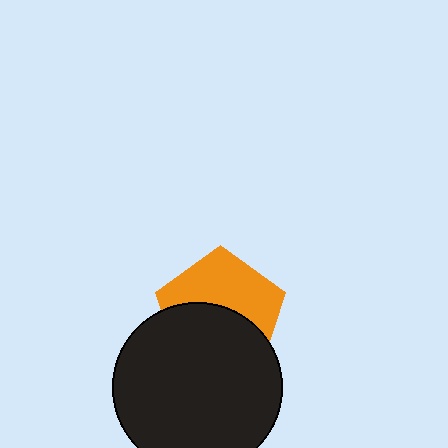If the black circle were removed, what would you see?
You would see the complete orange pentagon.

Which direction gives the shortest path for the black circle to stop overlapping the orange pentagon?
Moving down gives the shortest separation.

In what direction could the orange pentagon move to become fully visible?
The orange pentagon could move up. That would shift it out from behind the black circle entirely.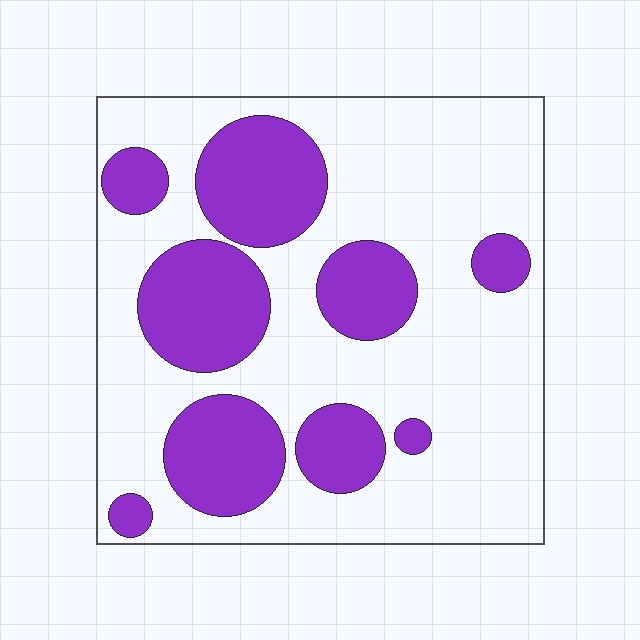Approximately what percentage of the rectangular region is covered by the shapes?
Approximately 30%.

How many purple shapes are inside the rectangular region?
9.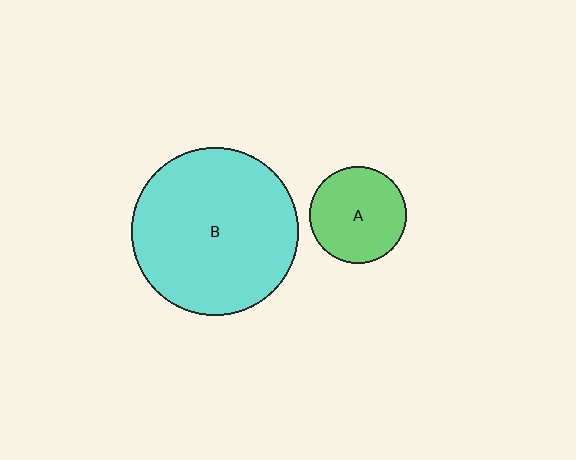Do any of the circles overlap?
No, none of the circles overlap.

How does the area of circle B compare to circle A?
Approximately 3.0 times.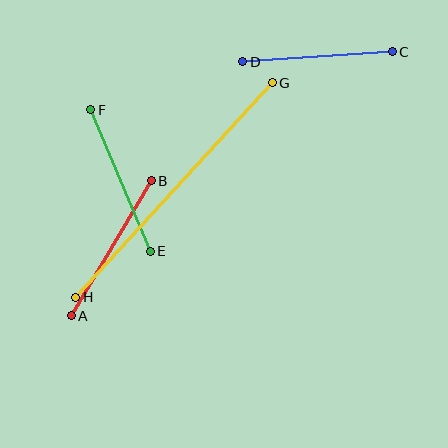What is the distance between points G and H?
The distance is approximately 291 pixels.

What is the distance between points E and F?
The distance is approximately 153 pixels.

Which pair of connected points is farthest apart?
Points G and H are farthest apart.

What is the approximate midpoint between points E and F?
The midpoint is at approximately (121, 181) pixels.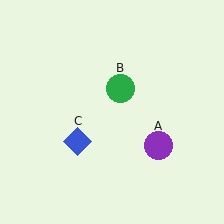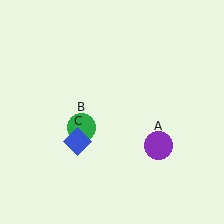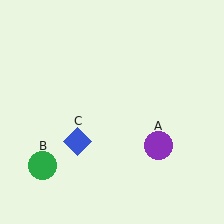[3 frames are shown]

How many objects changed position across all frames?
1 object changed position: green circle (object B).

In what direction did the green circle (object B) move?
The green circle (object B) moved down and to the left.